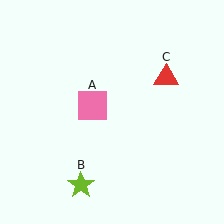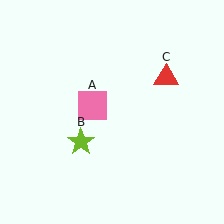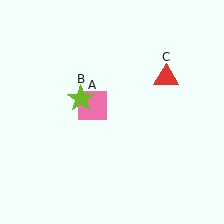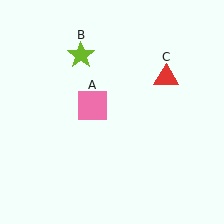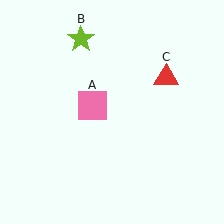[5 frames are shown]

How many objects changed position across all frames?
1 object changed position: lime star (object B).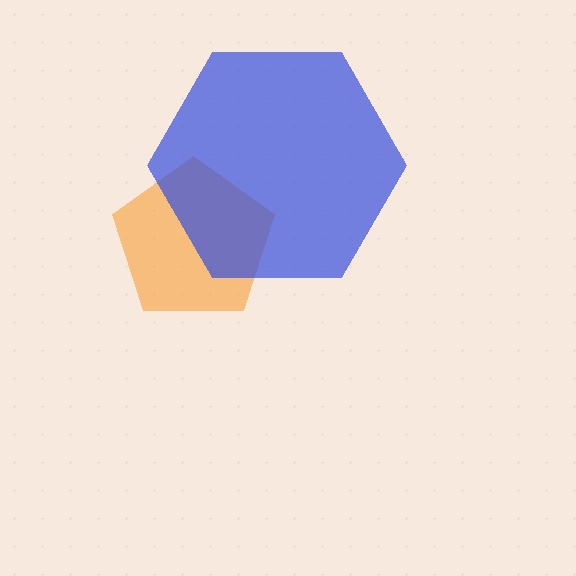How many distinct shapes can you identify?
There are 2 distinct shapes: an orange pentagon, a blue hexagon.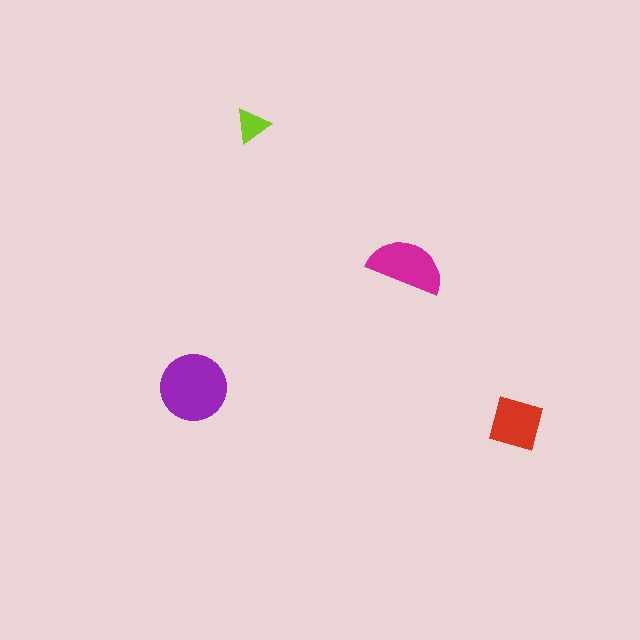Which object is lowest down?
The red square is bottommost.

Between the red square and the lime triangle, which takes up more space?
The red square.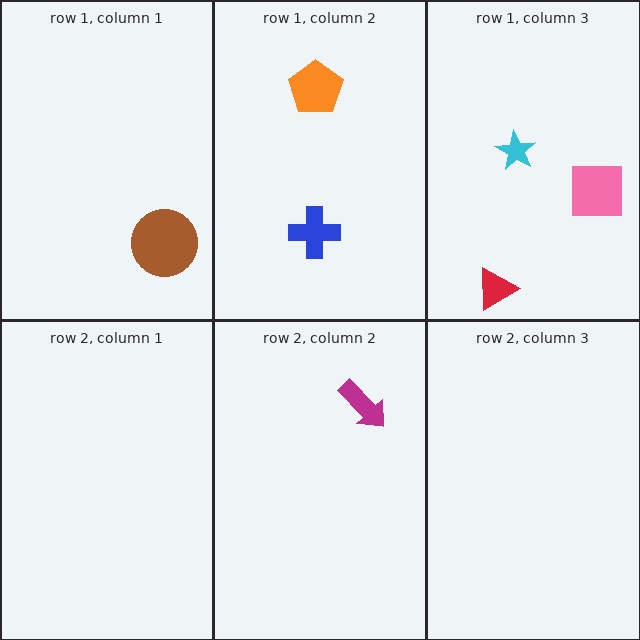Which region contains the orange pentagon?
The row 1, column 2 region.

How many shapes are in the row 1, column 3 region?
3.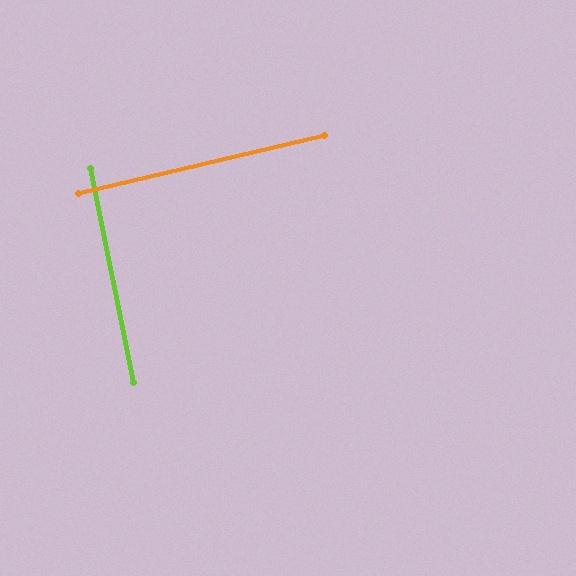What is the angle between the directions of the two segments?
Approximately 88 degrees.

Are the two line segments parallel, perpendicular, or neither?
Perpendicular — they meet at approximately 88°.